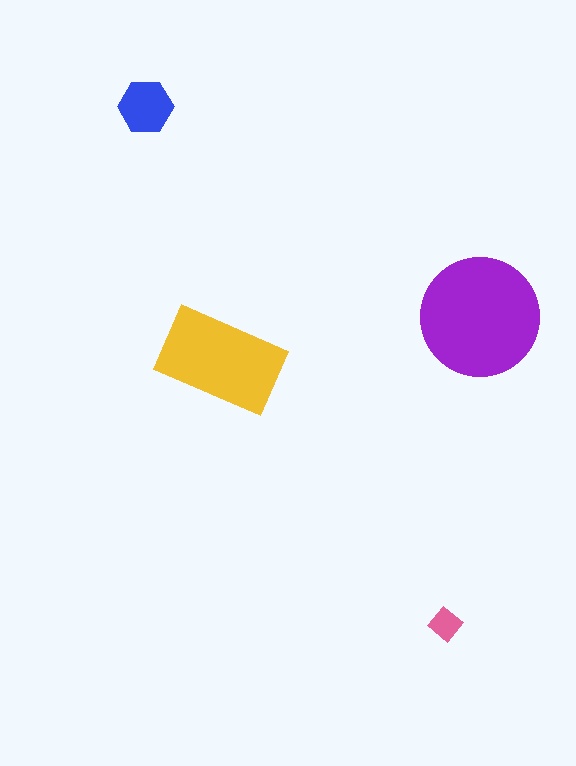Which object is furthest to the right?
The purple circle is rightmost.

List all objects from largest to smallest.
The purple circle, the yellow rectangle, the blue hexagon, the pink diamond.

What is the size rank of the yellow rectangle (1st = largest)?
2nd.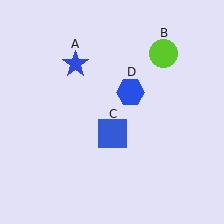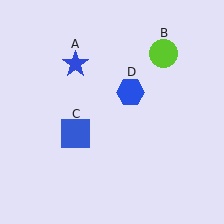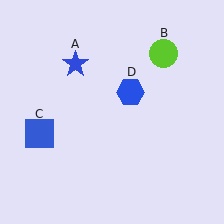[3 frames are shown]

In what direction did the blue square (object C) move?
The blue square (object C) moved left.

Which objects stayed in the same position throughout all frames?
Blue star (object A) and lime circle (object B) and blue hexagon (object D) remained stationary.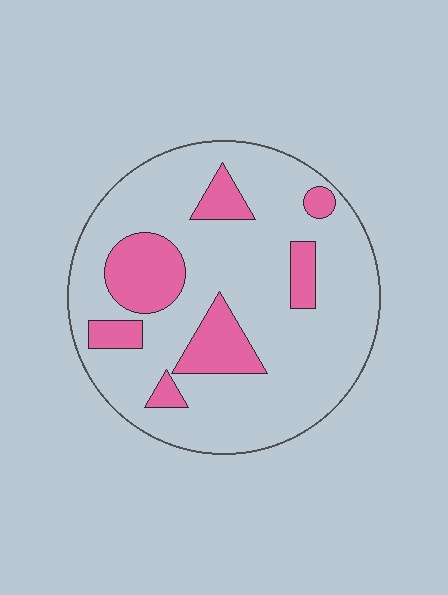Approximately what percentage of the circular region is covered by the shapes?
Approximately 20%.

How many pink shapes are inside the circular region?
7.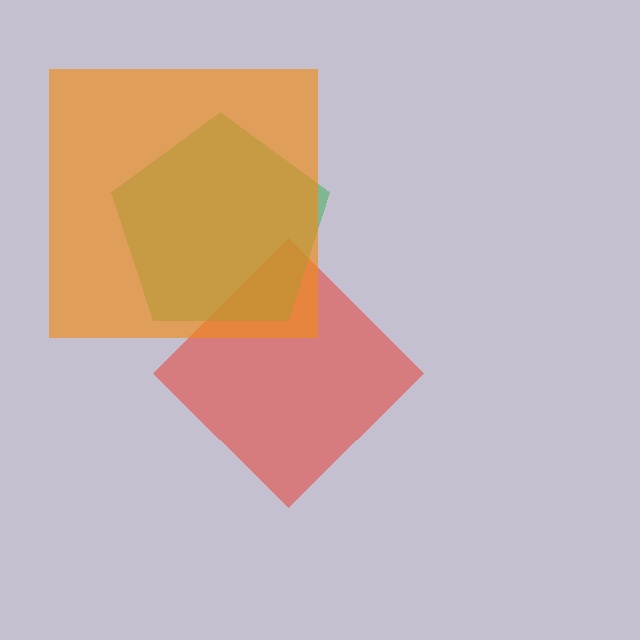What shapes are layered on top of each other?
The layered shapes are: a red diamond, a green pentagon, an orange square.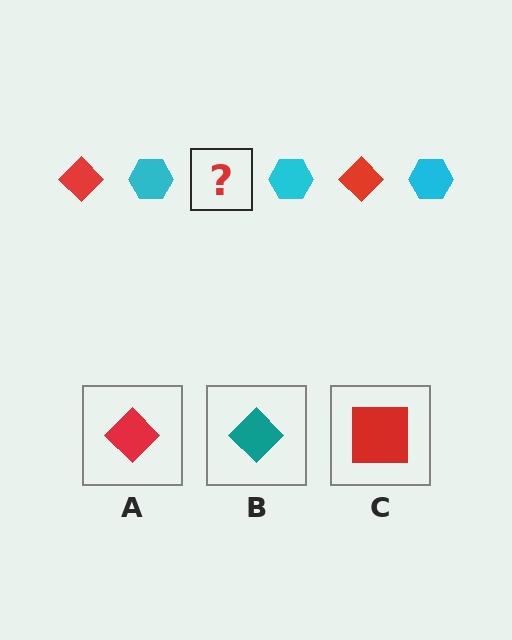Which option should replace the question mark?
Option A.